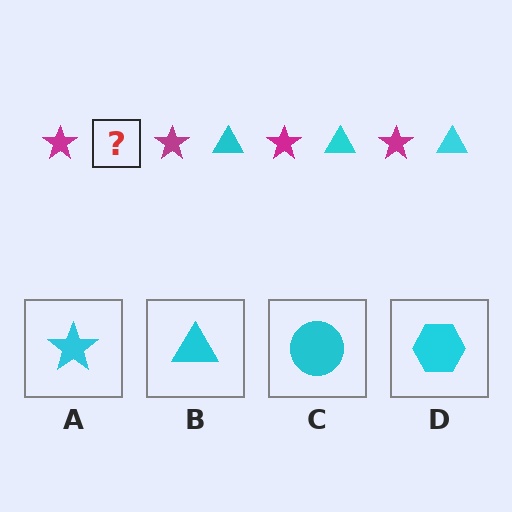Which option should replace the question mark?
Option B.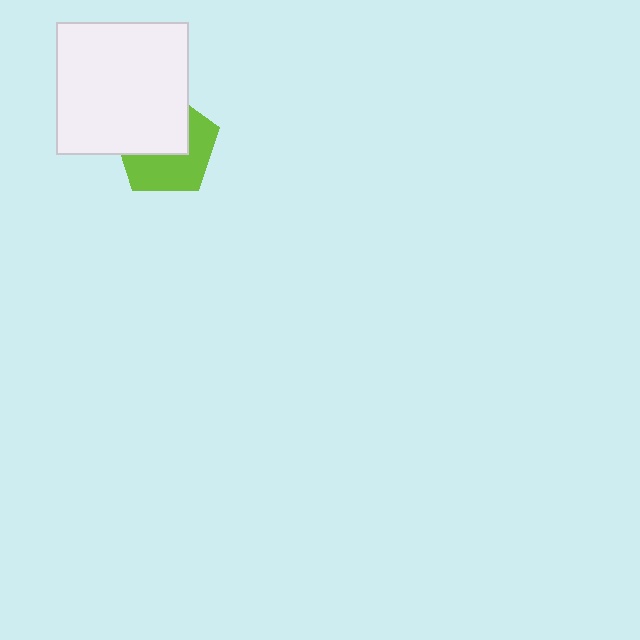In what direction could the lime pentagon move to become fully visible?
The lime pentagon could move toward the lower-right. That would shift it out from behind the white square entirely.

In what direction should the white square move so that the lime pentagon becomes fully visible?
The white square should move toward the upper-left. That is the shortest direction to clear the overlap and leave the lime pentagon fully visible.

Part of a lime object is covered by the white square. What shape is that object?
It is a pentagon.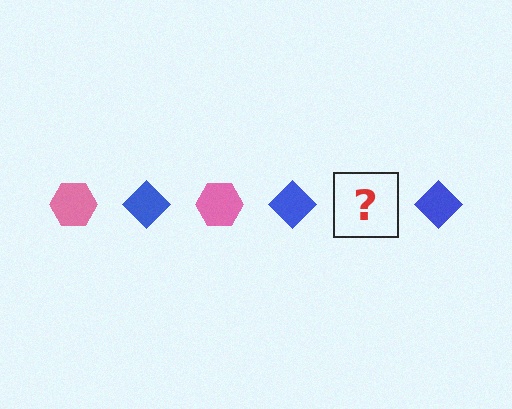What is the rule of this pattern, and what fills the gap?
The rule is that the pattern alternates between pink hexagon and blue diamond. The gap should be filled with a pink hexagon.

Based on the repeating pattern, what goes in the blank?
The blank should be a pink hexagon.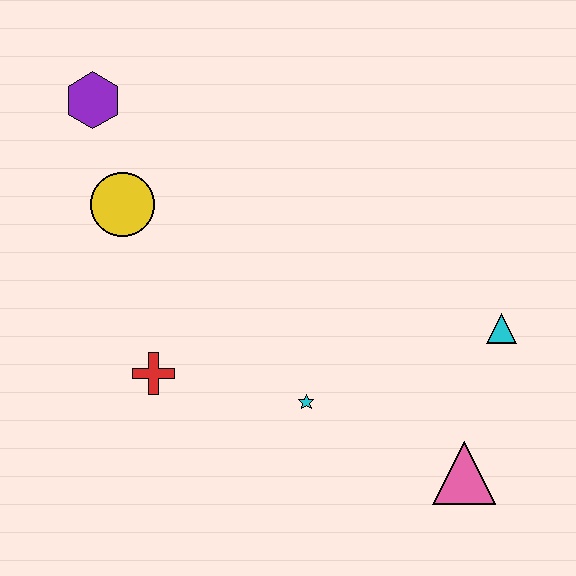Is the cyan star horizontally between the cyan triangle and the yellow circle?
Yes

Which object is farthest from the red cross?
The cyan triangle is farthest from the red cross.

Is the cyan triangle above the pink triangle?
Yes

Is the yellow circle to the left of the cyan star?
Yes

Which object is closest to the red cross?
The cyan star is closest to the red cross.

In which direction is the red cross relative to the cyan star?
The red cross is to the left of the cyan star.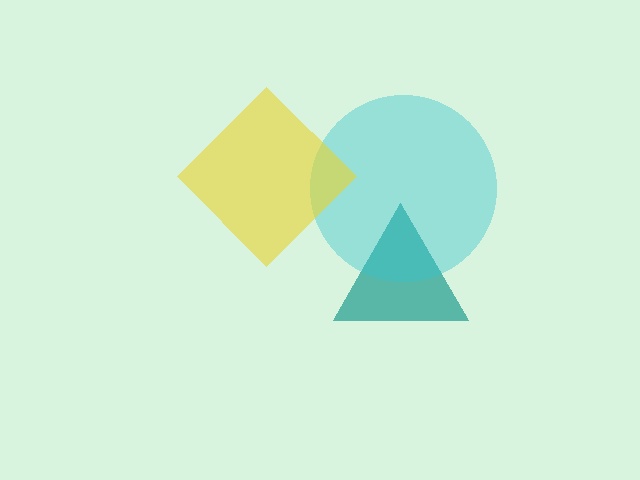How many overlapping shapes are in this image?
There are 3 overlapping shapes in the image.